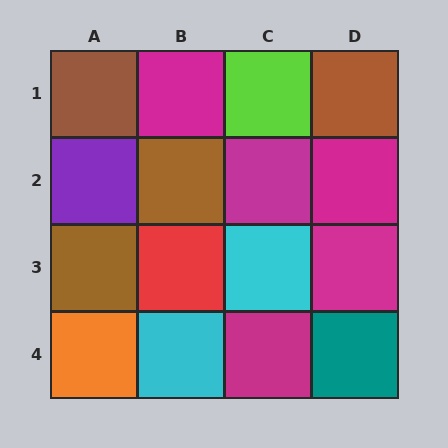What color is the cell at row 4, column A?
Orange.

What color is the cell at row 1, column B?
Magenta.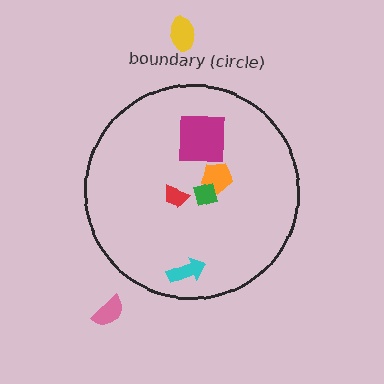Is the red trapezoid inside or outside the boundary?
Inside.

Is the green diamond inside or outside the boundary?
Inside.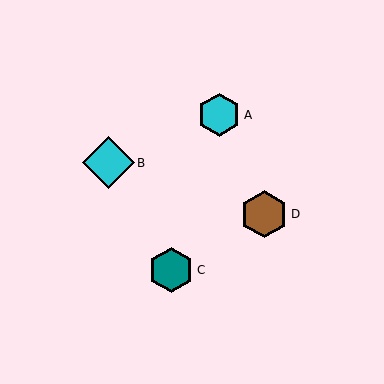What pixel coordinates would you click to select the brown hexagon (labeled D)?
Click at (264, 214) to select the brown hexagon D.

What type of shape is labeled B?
Shape B is a cyan diamond.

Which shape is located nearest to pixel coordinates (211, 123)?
The cyan hexagon (labeled A) at (219, 115) is nearest to that location.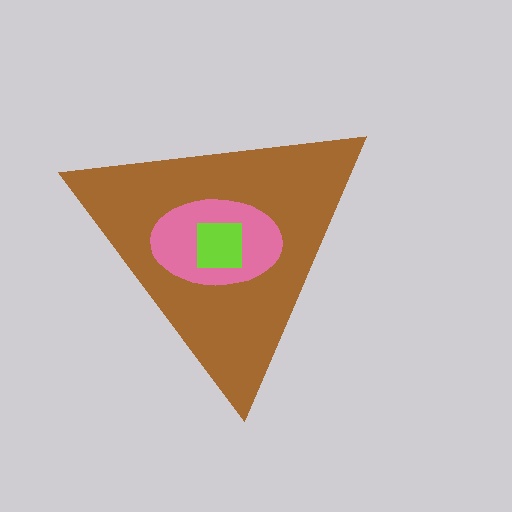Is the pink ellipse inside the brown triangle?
Yes.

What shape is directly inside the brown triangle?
The pink ellipse.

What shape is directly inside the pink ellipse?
The lime square.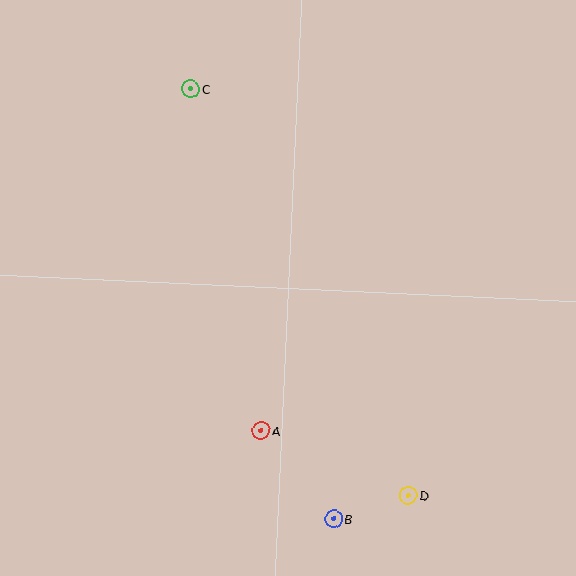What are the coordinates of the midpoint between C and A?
The midpoint between C and A is at (226, 260).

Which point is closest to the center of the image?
Point A at (261, 431) is closest to the center.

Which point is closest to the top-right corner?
Point C is closest to the top-right corner.